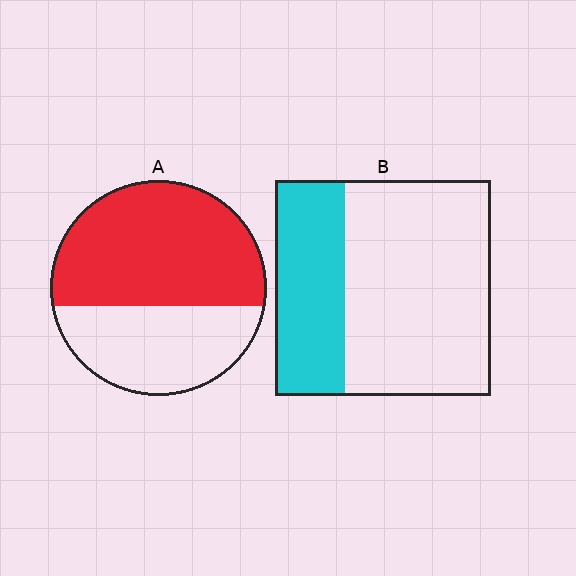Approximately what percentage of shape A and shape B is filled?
A is approximately 60% and B is approximately 30%.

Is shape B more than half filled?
No.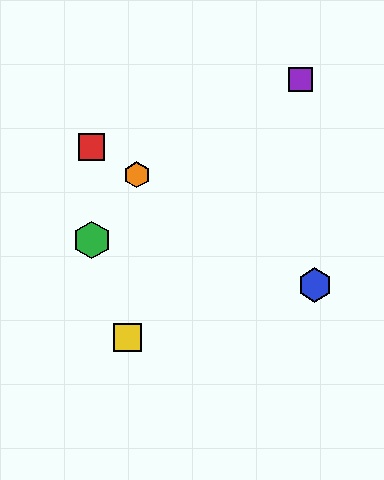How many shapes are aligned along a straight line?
3 shapes (the red square, the blue hexagon, the orange hexagon) are aligned along a straight line.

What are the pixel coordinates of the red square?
The red square is at (92, 147).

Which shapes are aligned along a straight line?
The red square, the blue hexagon, the orange hexagon are aligned along a straight line.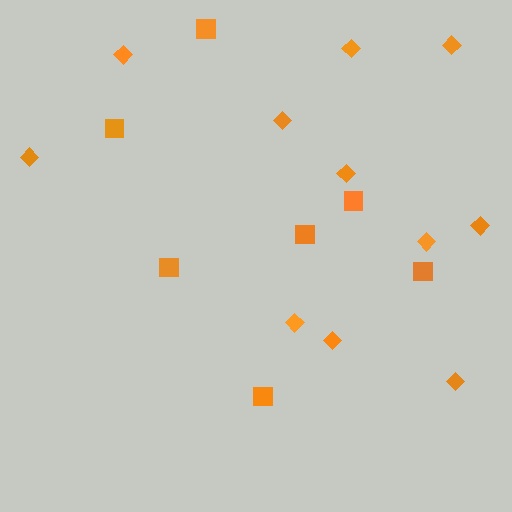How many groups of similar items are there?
There are 2 groups: one group of squares (7) and one group of diamonds (11).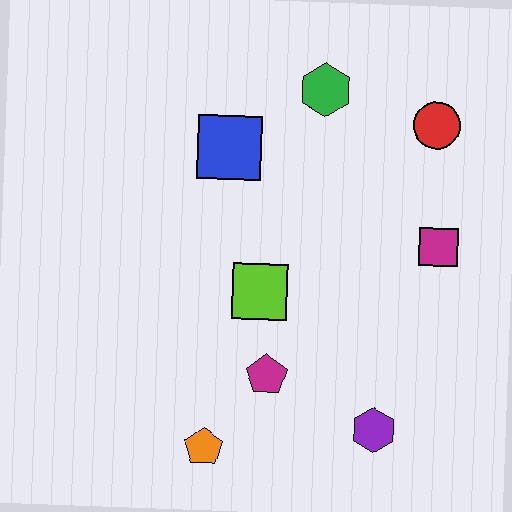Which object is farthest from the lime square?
The red circle is farthest from the lime square.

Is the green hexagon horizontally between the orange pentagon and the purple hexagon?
Yes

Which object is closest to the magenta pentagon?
The lime square is closest to the magenta pentagon.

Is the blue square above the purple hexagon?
Yes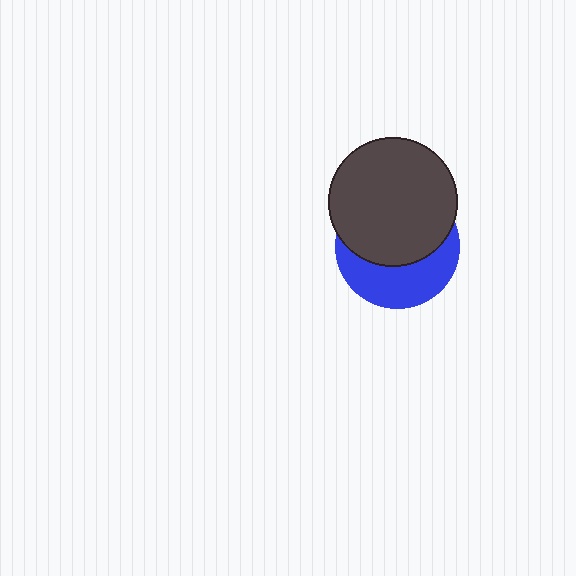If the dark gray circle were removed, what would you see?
You would see the complete blue circle.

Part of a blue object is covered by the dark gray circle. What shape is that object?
It is a circle.